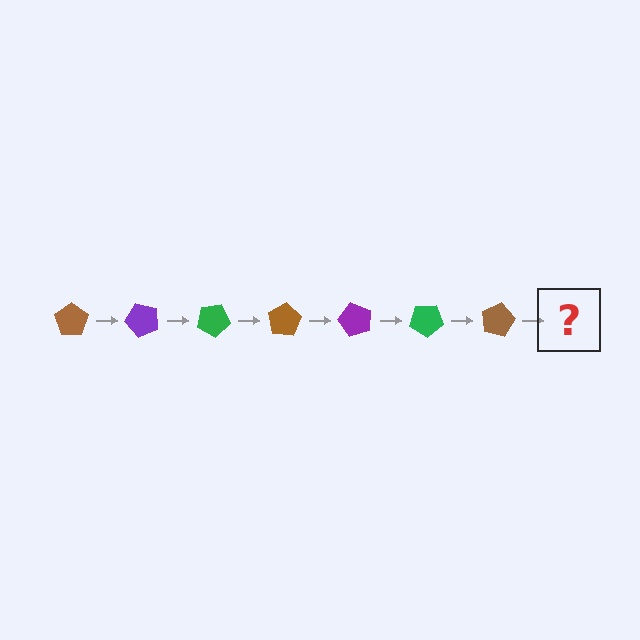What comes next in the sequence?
The next element should be a purple pentagon, rotated 350 degrees from the start.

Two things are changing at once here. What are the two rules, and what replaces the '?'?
The two rules are that it rotates 50 degrees each step and the color cycles through brown, purple, and green. The '?' should be a purple pentagon, rotated 350 degrees from the start.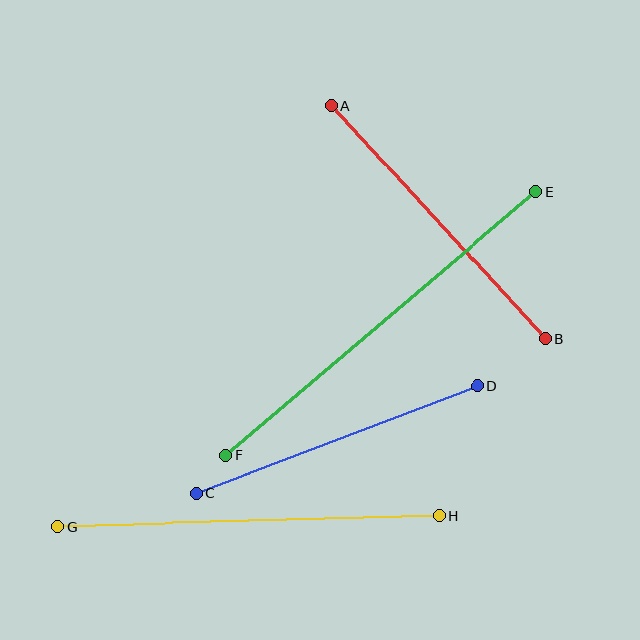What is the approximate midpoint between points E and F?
The midpoint is at approximately (381, 324) pixels.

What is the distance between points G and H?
The distance is approximately 382 pixels.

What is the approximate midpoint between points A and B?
The midpoint is at approximately (439, 222) pixels.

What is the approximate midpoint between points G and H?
The midpoint is at approximately (248, 521) pixels.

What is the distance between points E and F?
The distance is approximately 407 pixels.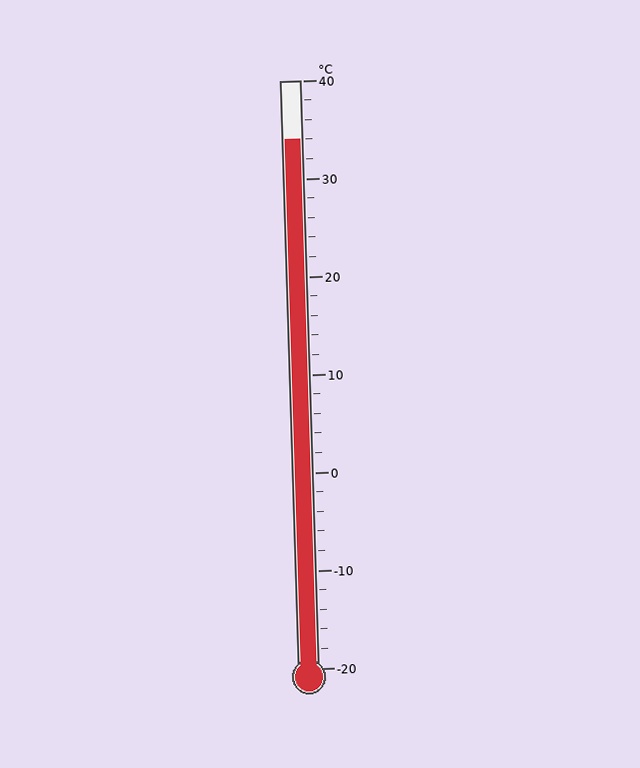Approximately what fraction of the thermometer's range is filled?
The thermometer is filled to approximately 90% of its range.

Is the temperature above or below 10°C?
The temperature is above 10°C.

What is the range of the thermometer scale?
The thermometer scale ranges from -20°C to 40°C.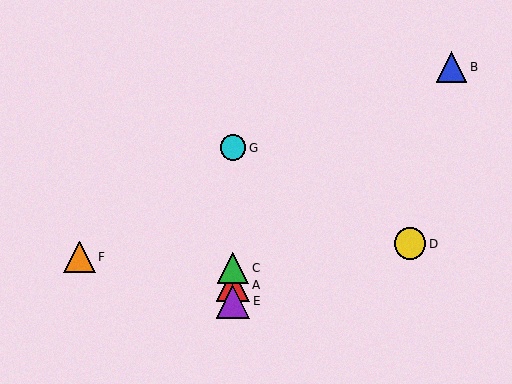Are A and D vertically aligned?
No, A is at x≈233 and D is at x≈410.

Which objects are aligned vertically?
Objects A, C, E, G are aligned vertically.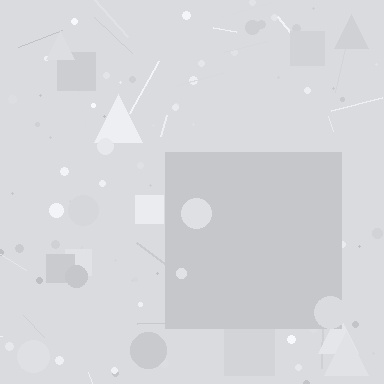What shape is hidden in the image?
A square is hidden in the image.